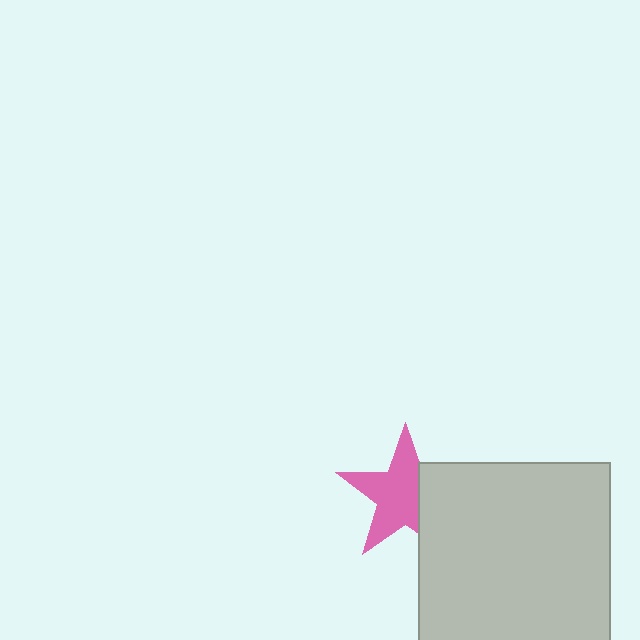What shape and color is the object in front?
The object in front is a light gray square.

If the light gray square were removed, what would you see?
You would see the complete pink star.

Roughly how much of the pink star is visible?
Most of it is visible (roughly 67%).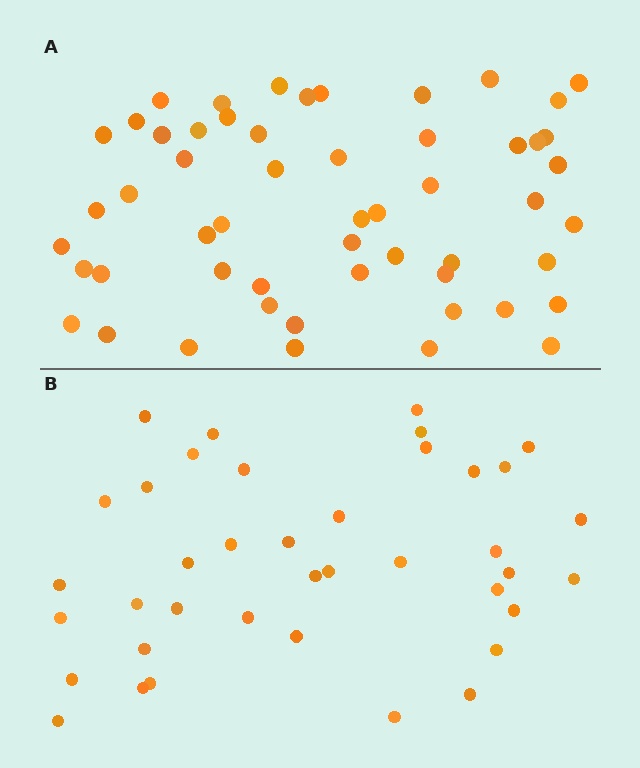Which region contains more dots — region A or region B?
Region A (the top region) has more dots.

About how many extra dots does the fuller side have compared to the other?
Region A has approximately 15 more dots than region B.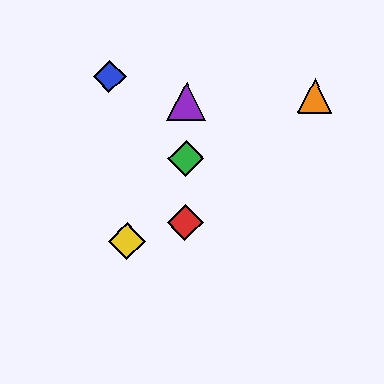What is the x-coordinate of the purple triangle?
The purple triangle is at x≈186.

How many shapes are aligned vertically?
3 shapes (the red diamond, the green diamond, the purple triangle) are aligned vertically.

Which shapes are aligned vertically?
The red diamond, the green diamond, the purple triangle are aligned vertically.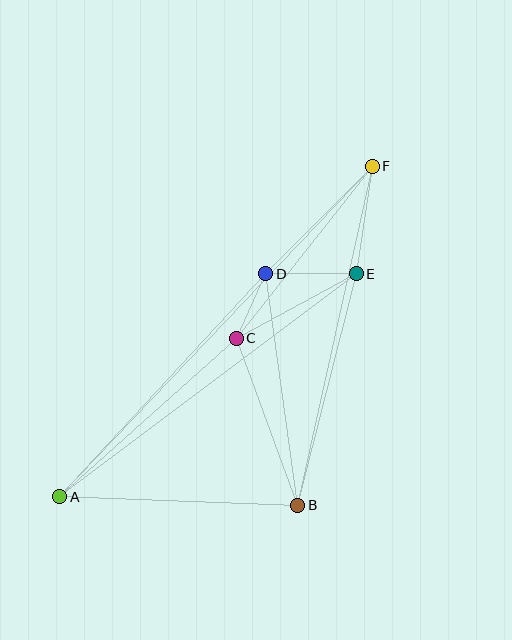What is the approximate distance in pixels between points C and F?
The distance between C and F is approximately 219 pixels.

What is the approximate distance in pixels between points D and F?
The distance between D and F is approximately 151 pixels.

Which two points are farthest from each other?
Points A and F are farthest from each other.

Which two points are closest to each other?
Points C and D are closest to each other.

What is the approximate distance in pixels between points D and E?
The distance between D and E is approximately 91 pixels.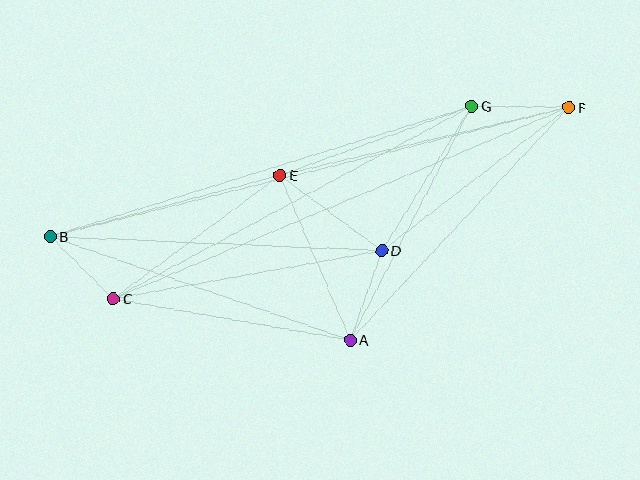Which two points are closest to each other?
Points B and C are closest to each other.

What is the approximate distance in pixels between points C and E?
The distance between C and E is approximately 207 pixels.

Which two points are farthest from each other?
Points B and F are farthest from each other.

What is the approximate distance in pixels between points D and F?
The distance between D and F is approximately 235 pixels.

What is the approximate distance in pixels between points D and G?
The distance between D and G is approximately 170 pixels.